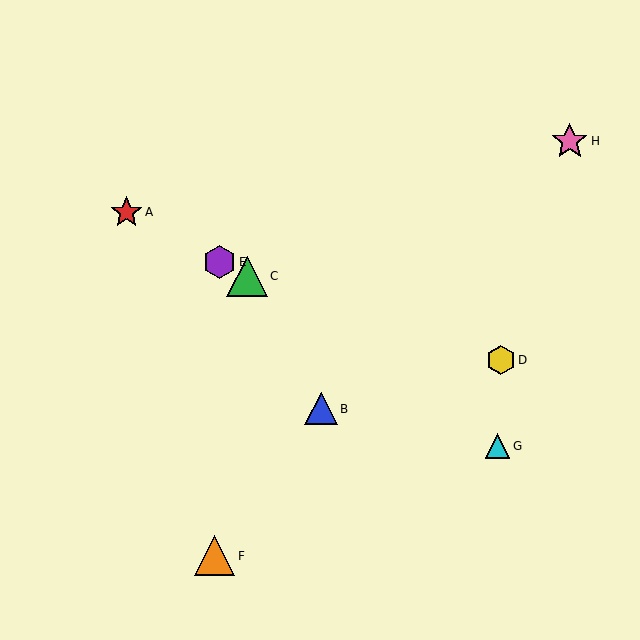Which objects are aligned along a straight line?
Objects A, C, E are aligned along a straight line.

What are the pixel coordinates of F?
Object F is at (214, 556).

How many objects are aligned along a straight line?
3 objects (A, C, E) are aligned along a straight line.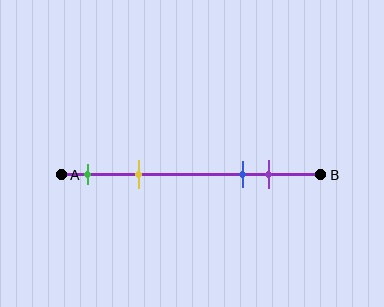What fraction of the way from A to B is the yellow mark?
The yellow mark is approximately 30% (0.3) of the way from A to B.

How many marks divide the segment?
There are 4 marks dividing the segment.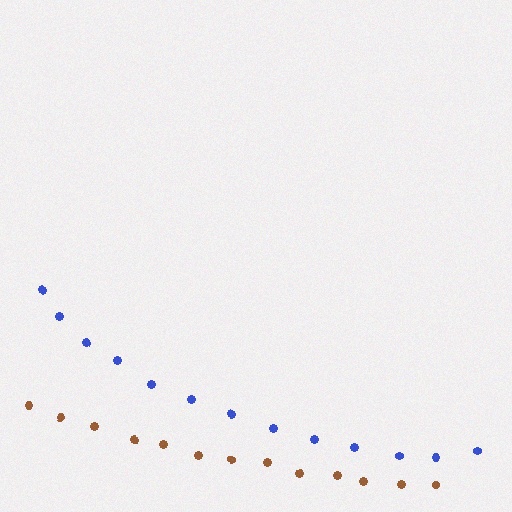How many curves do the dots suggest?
There are 2 distinct paths.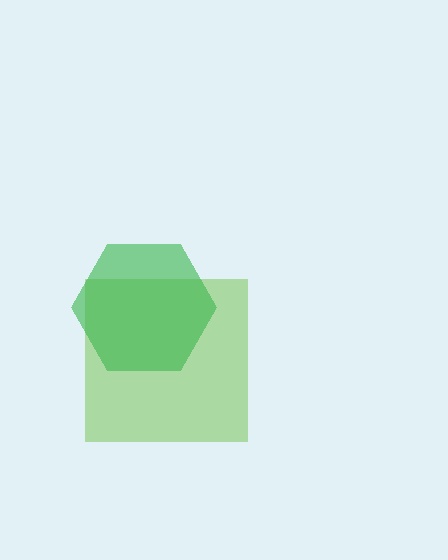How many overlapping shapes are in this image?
There are 2 overlapping shapes in the image.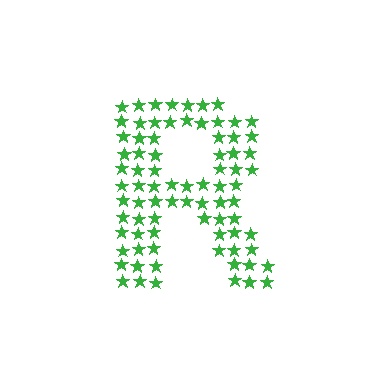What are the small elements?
The small elements are stars.